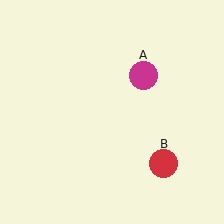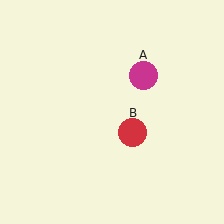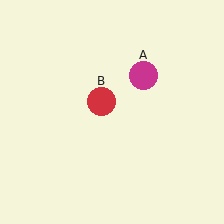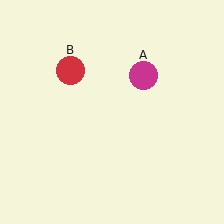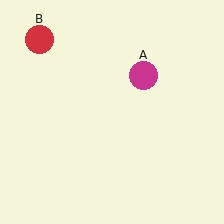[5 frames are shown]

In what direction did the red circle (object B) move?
The red circle (object B) moved up and to the left.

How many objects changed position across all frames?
1 object changed position: red circle (object B).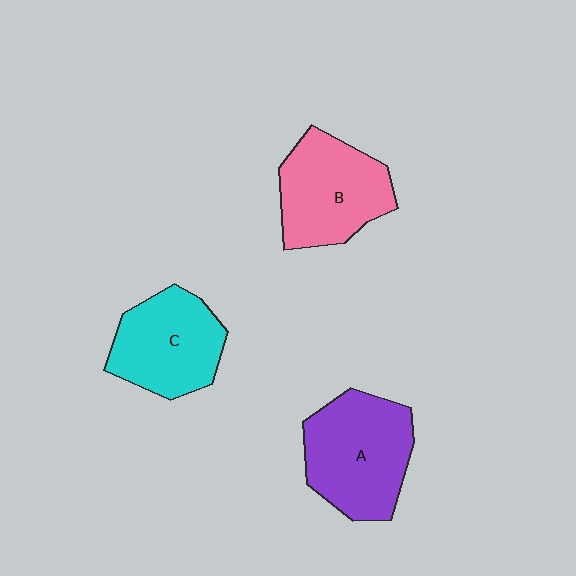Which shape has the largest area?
Shape A (purple).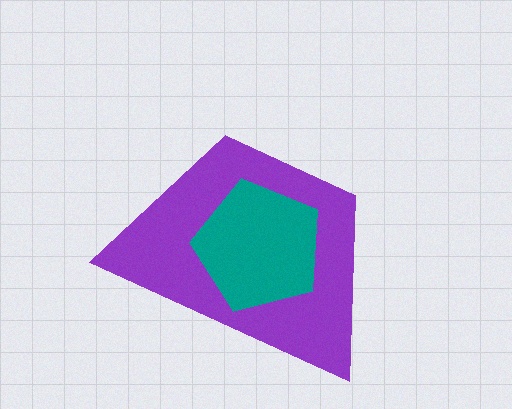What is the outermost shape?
The purple trapezoid.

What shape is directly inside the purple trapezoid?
The teal pentagon.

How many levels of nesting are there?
2.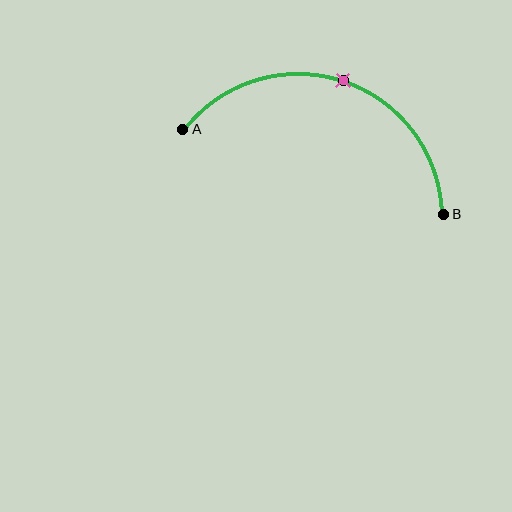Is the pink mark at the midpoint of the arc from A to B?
Yes. The pink mark lies on the arc at equal arc-length from both A and B — it is the arc midpoint.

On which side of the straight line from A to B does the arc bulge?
The arc bulges above the straight line connecting A and B.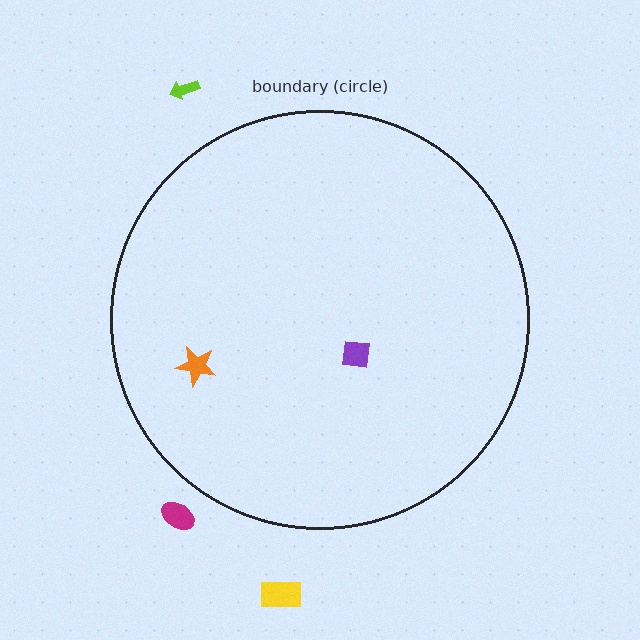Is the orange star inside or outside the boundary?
Inside.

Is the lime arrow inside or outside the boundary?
Outside.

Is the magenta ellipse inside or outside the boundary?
Outside.